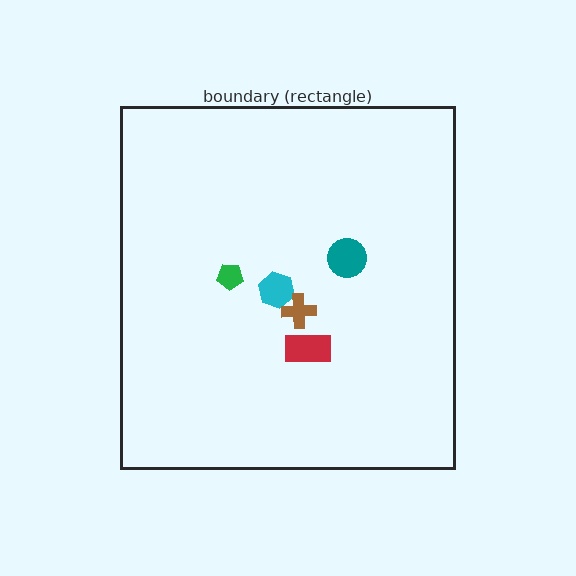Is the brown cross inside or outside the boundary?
Inside.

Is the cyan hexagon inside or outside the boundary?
Inside.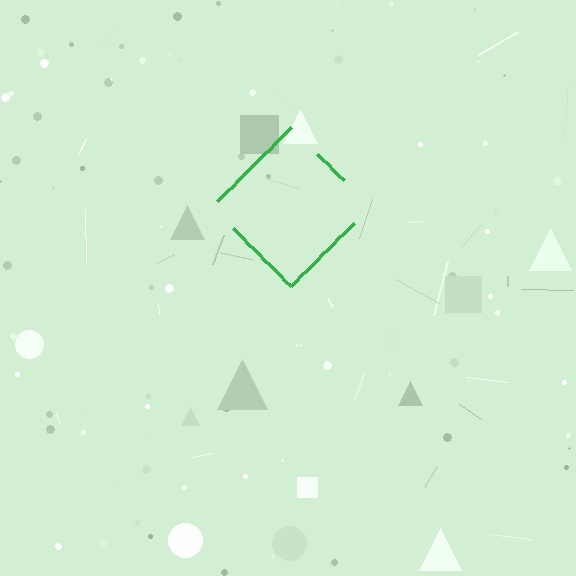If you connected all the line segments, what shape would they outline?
They would outline a diamond.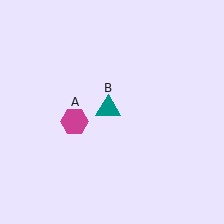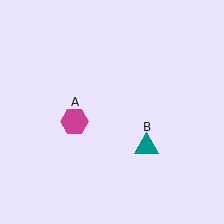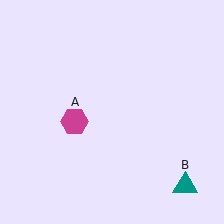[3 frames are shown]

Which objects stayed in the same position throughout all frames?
Magenta hexagon (object A) remained stationary.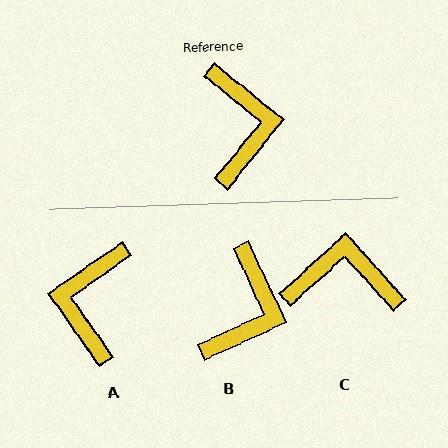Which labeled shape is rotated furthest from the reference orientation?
A, about 164 degrees away.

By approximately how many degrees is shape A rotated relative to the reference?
Approximately 164 degrees counter-clockwise.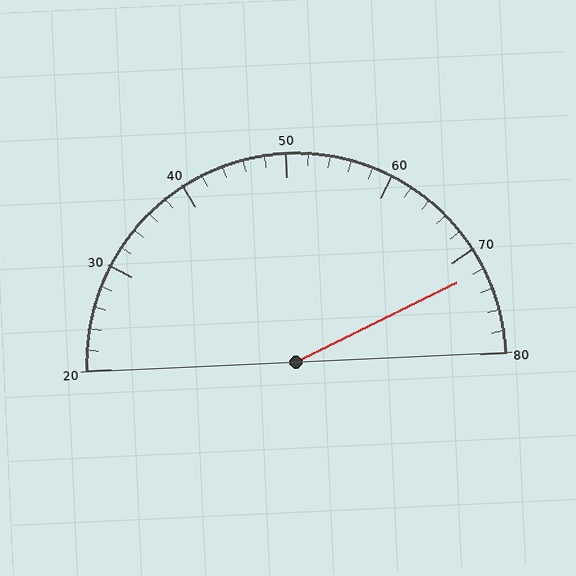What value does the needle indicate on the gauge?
The needle indicates approximately 72.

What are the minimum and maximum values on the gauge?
The gauge ranges from 20 to 80.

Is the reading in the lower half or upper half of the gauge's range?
The reading is in the upper half of the range (20 to 80).